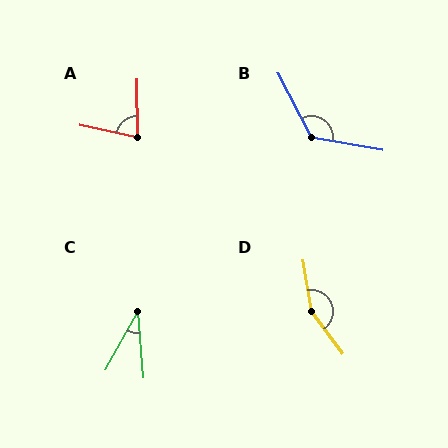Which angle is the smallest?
C, at approximately 34 degrees.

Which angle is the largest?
D, at approximately 153 degrees.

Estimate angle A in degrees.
Approximately 77 degrees.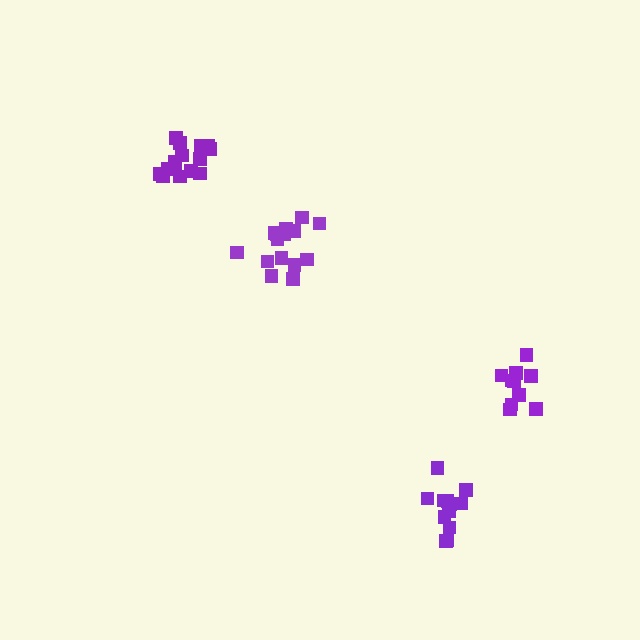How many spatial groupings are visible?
There are 4 spatial groupings.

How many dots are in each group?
Group 1: 10 dots, Group 2: 15 dots, Group 3: 15 dots, Group 4: 12 dots (52 total).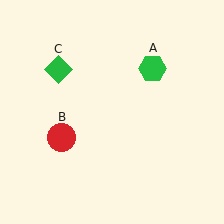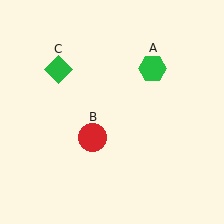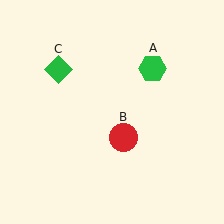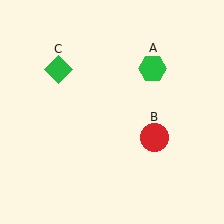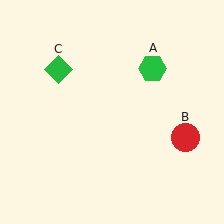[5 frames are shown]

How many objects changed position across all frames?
1 object changed position: red circle (object B).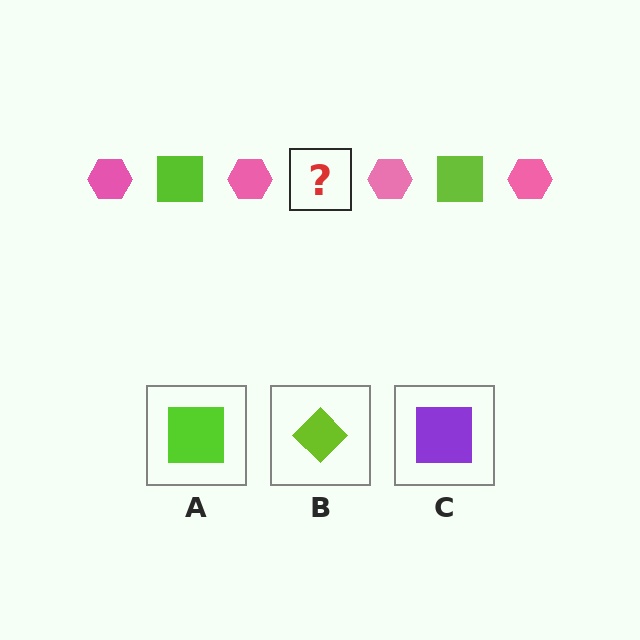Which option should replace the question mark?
Option A.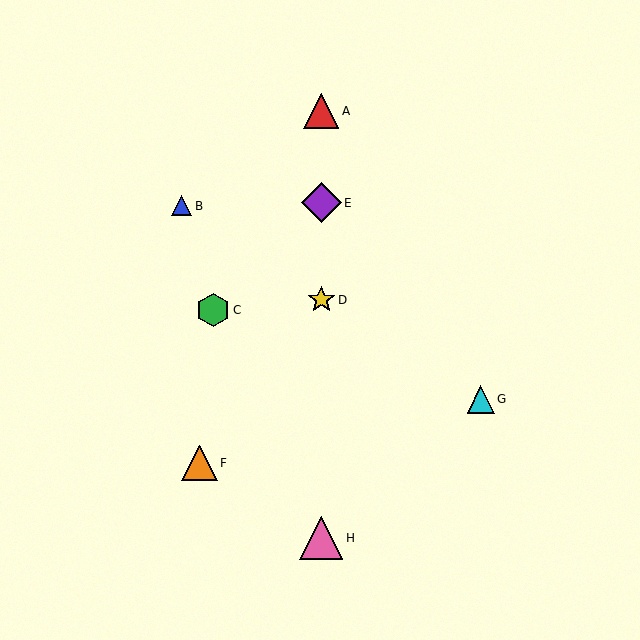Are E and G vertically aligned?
No, E is at x≈321 and G is at x≈481.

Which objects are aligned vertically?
Objects A, D, E, H are aligned vertically.